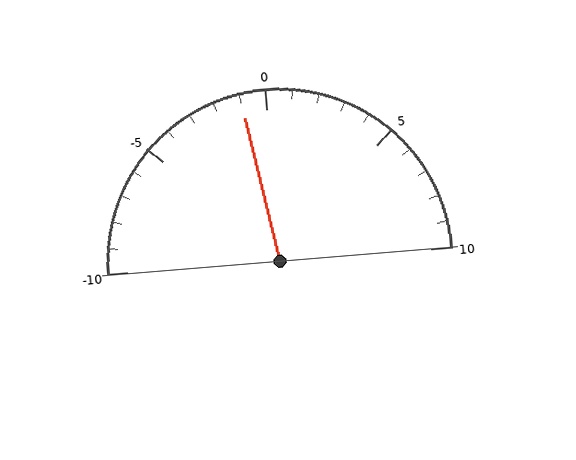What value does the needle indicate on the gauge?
The needle indicates approximately -1.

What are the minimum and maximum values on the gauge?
The gauge ranges from -10 to 10.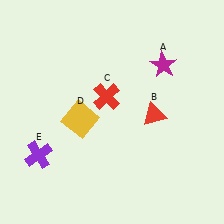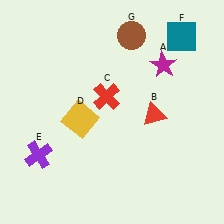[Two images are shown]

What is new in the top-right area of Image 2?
A brown circle (G) was added in the top-right area of Image 2.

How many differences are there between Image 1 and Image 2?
There are 2 differences between the two images.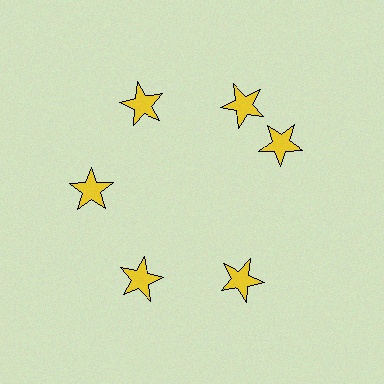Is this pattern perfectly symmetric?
No. The 6 yellow stars are arranged in a ring, but one element near the 3 o'clock position is rotated out of alignment along the ring, breaking the 6-fold rotational symmetry.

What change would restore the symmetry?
The symmetry would be restored by rotating it back into even spacing with its neighbors so that all 6 stars sit at equal angles and equal distance from the center.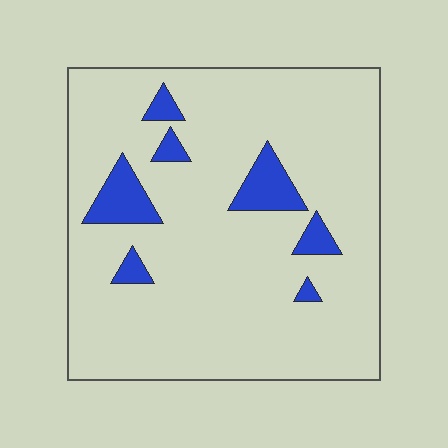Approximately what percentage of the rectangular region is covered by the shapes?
Approximately 10%.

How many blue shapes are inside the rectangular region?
7.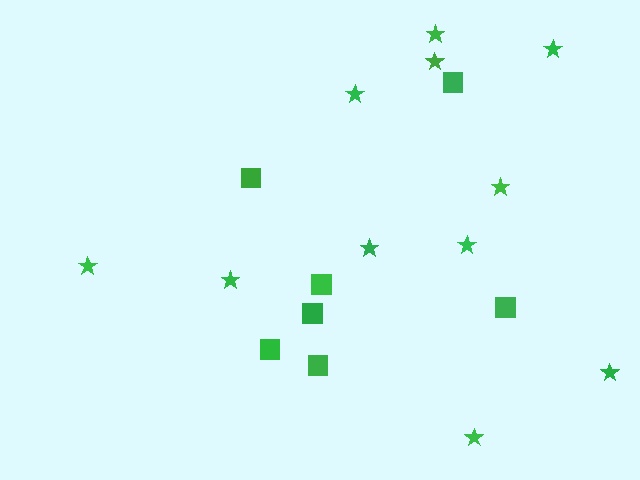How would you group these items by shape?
There are 2 groups: one group of squares (7) and one group of stars (11).